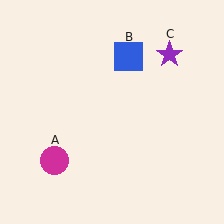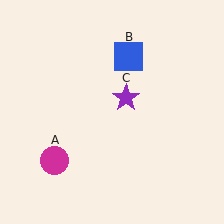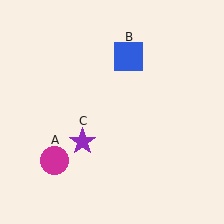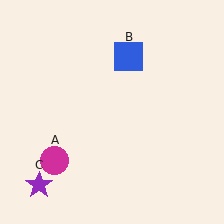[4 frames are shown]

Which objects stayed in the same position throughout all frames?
Magenta circle (object A) and blue square (object B) remained stationary.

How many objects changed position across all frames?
1 object changed position: purple star (object C).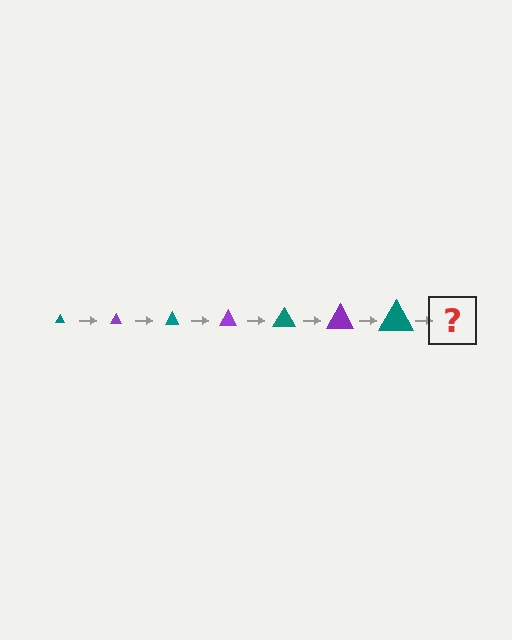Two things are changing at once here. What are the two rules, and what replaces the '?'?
The two rules are that the triangle grows larger each step and the color cycles through teal and purple. The '?' should be a purple triangle, larger than the previous one.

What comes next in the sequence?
The next element should be a purple triangle, larger than the previous one.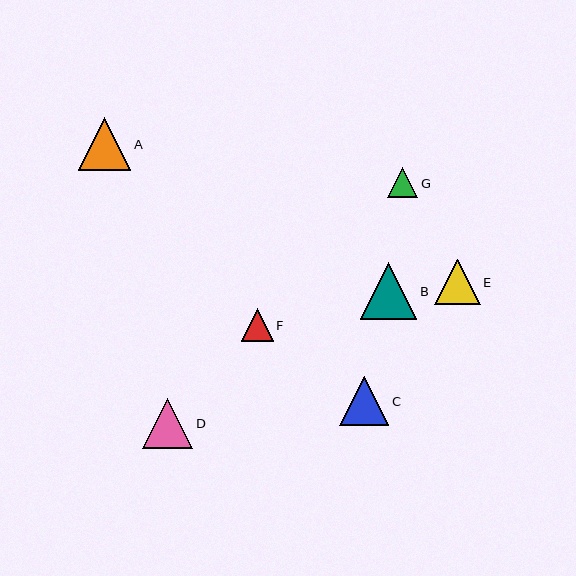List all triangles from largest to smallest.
From largest to smallest: B, A, D, C, E, F, G.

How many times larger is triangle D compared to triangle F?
Triangle D is approximately 1.5 times the size of triangle F.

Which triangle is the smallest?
Triangle G is the smallest with a size of approximately 31 pixels.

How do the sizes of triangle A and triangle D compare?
Triangle A and triangle D are approximately the same size.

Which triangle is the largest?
Triangle B is the largest with a size of approximately 57 pixels.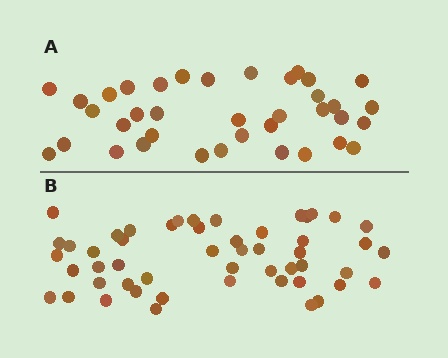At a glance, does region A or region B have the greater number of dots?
Region B (the bottom region) has more dots.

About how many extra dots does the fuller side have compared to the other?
Region B has approximately 15 more dots than region A.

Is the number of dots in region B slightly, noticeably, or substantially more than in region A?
Region B has noticeably more, but not dramatically so. The ratio is roughly 1.4 to 1.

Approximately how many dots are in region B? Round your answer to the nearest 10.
About 50 dots. (The exact count is 51, which rounds to 50.)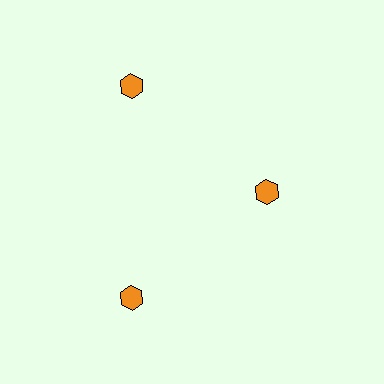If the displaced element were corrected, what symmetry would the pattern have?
It would have 3-fold rotational symmetry — the pattern would map onto itself every 120 degrees.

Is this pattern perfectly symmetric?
No. The 3 orange hexagons are arranged in a ring, but one element near the 3 o'clock position is pulled inward toward the center, breaking the 3-fold rotational symmetry.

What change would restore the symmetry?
The symmetry would be restored by moving it outward, back onto the ring so that all 3 hexagons sit at equal angles and equal distance from the center.